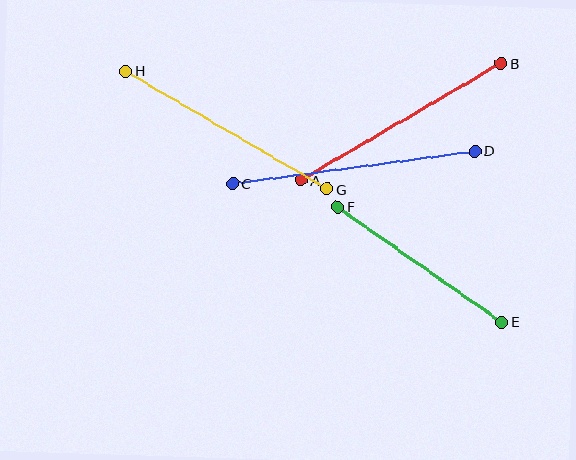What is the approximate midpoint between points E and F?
The midpoint is at approximately (420, 264) pixels.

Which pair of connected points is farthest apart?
Points C and D are farthest apart.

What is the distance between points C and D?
The distance is approximately 244 pixels.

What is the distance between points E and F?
The distance is approximately 201 pixels.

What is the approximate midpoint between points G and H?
The midpoint is at approximately (226, 130) pixels.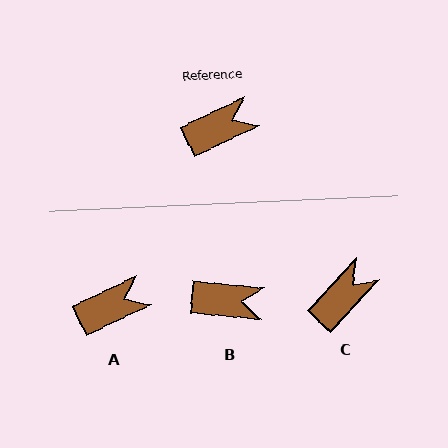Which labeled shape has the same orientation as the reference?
A.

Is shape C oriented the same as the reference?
No, it is off by about 22 degrees.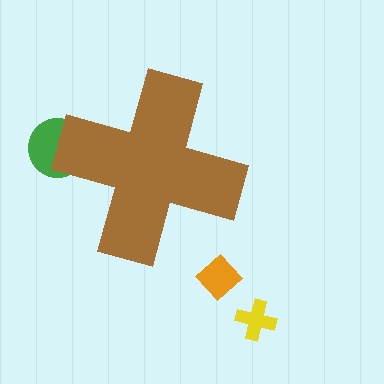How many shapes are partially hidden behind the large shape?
1 shape is partially hidden.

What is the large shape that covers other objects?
A brown cross.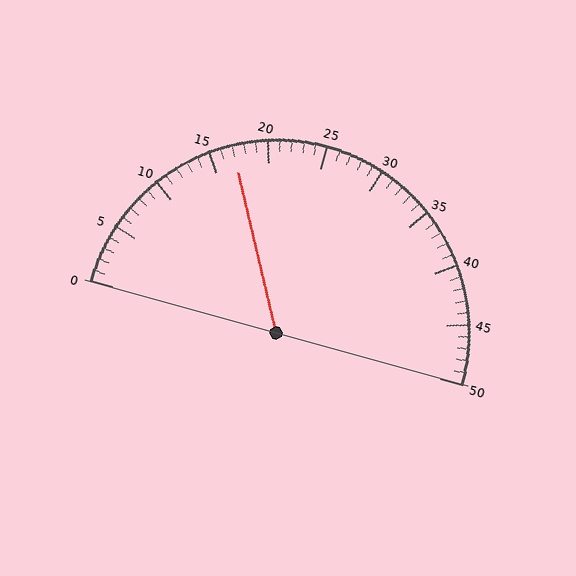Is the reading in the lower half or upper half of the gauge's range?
The reading is in the lower half of the range (0 to 50).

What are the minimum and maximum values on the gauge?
The gauge ranges from 0 to 50.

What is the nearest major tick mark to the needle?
The nearest major tick mark is 15.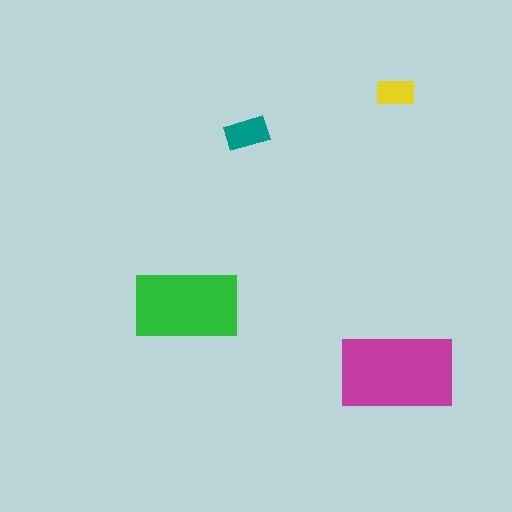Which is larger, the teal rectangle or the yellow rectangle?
The teal one.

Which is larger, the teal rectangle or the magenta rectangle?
The magenta one.